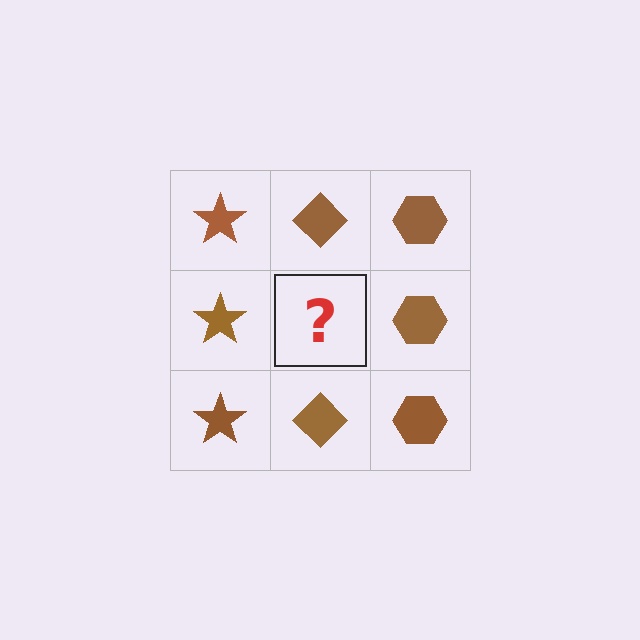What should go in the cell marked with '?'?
The missing cell should contain a brown diamond.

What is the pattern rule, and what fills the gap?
The rule is that each column has a consistent shape. The gap should be filled with a brown diamond.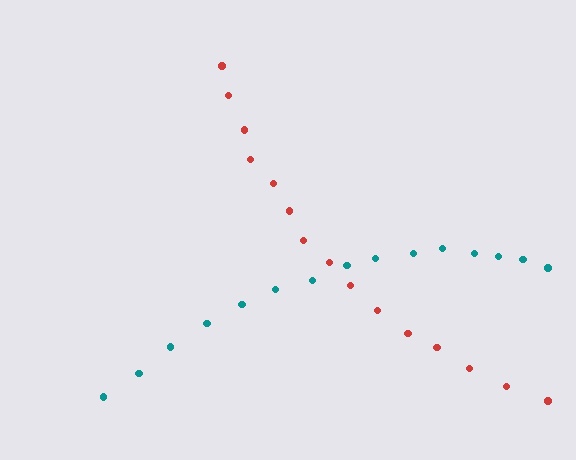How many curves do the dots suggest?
There are 2 distinct paths.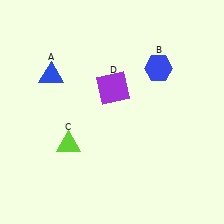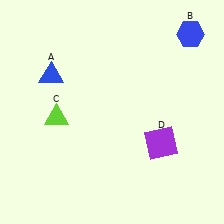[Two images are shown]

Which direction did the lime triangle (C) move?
The lime triangle (C) moved up.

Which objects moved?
The objects that moved are: the blue hexagon (B), the lime triangle (C), the purple square (D).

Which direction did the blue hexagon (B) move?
The blue hexagon (B) moved up.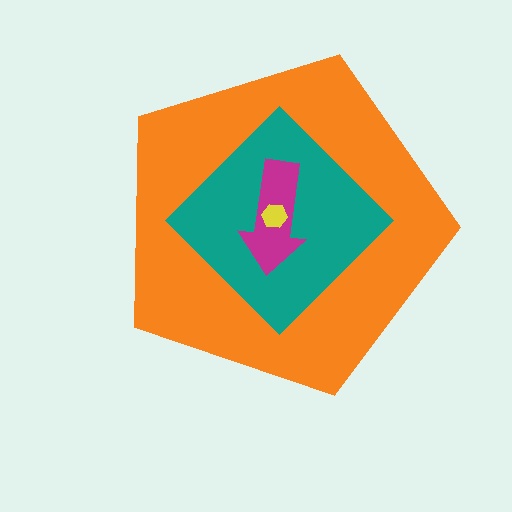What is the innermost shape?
The yellow hexagon.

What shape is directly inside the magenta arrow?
The yellow hexagon.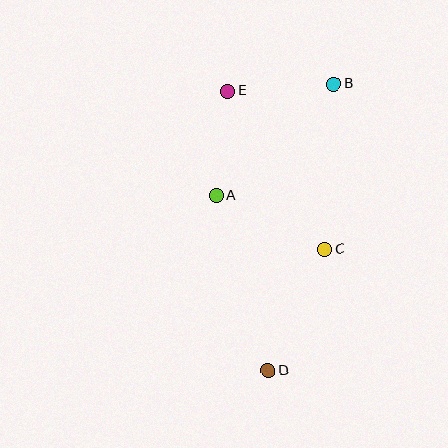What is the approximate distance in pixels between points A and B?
The distance between A and B is approximately 162 pixels.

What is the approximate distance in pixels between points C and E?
The distance between C and E is approximately 185 pixels.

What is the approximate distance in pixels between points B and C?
The distance between B and C is approximately 166 pixels.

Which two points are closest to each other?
Points A and E are closest to each other.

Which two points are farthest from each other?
Points B and D are farthest from each other.